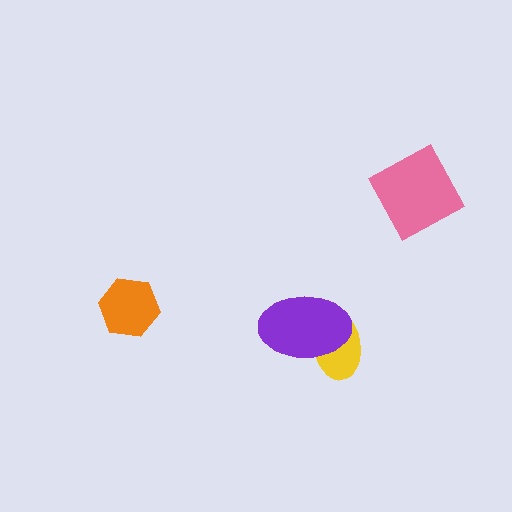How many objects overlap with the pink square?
0 objects overlap with the pink square.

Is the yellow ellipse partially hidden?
Yes, it is partially covered by another shape.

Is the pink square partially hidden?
No, no other shape covers it.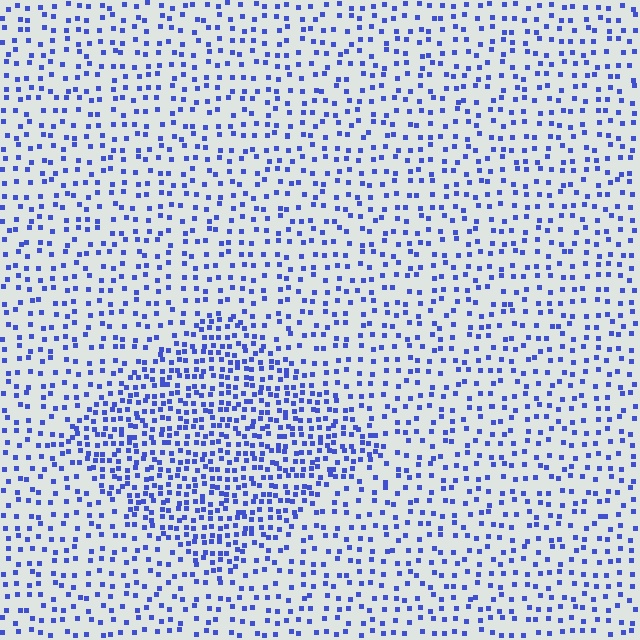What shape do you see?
I see a diamond.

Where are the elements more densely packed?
The elements are more densely packed inside the diamond boundary.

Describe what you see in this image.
The image contains small blue elements arranged at two different densities. A diamond-shaped region is visible where the elements are more densely packed than the surrounding area.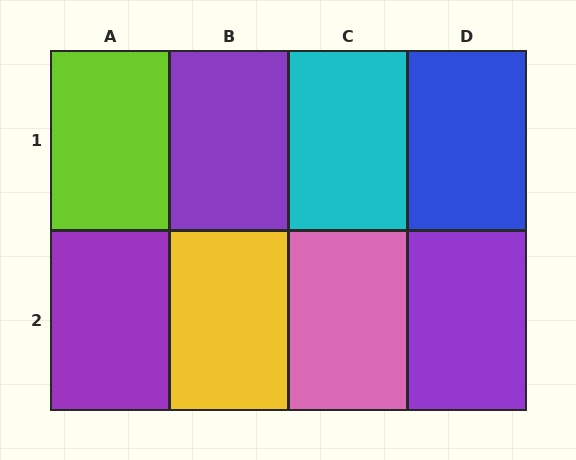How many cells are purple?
3 cells are purple.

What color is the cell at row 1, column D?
Blue.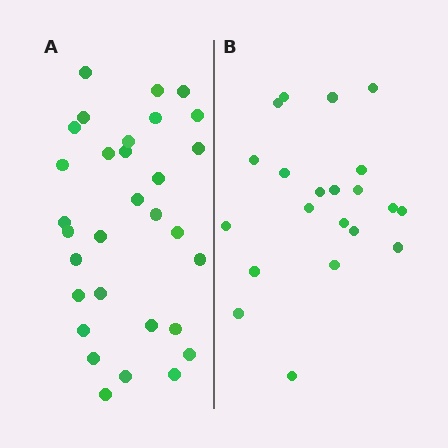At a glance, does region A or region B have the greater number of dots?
Region A (the left region) has more dots.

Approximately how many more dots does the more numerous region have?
Region A has roughly 10 or so more dots than region B.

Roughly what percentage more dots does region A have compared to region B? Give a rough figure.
About 50% more.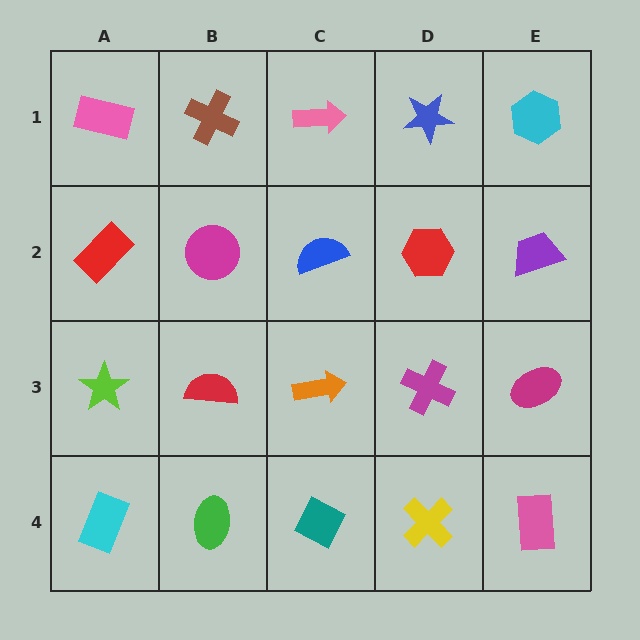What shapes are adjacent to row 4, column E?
A magenta ellipse (row 3, column E), a yellow cross (row 4, column D).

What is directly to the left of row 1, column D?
A pink arrow.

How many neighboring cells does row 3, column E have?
3.